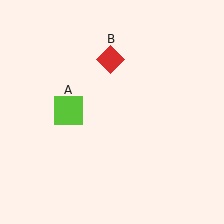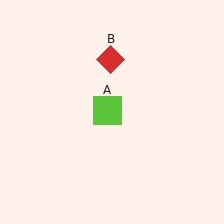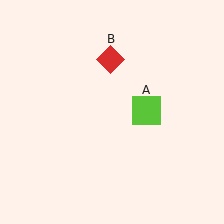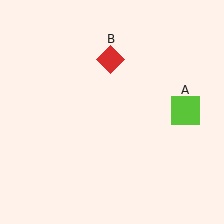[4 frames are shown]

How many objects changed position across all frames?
1 object changed position: lime square (object A).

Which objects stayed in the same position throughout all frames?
Red diamond (object B) remained stationary.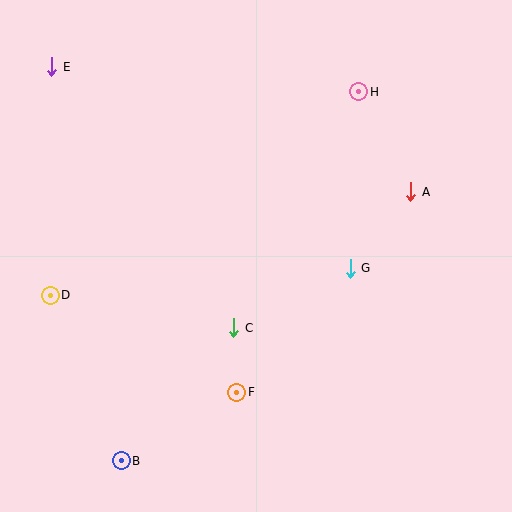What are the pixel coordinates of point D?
Point D is at (50, 295).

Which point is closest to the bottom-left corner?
Point B is closest to the bottom-left corner.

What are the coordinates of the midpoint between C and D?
The midpoint between C and D is at (142, 312).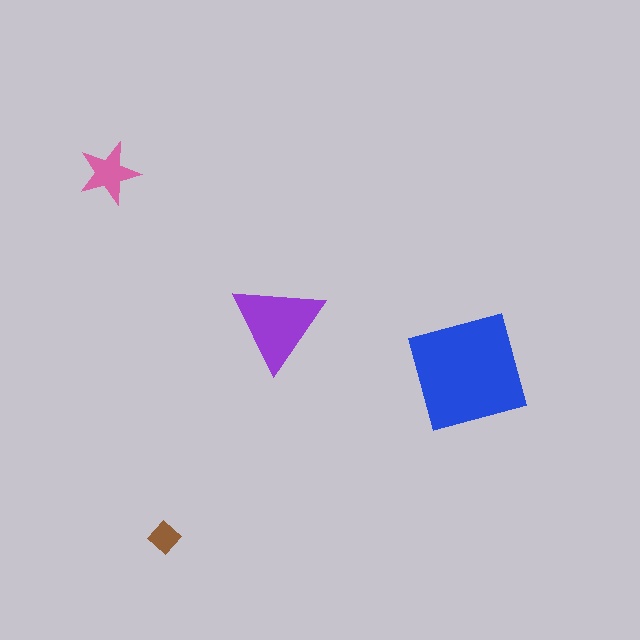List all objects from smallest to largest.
The brown diamond, the pink star, the purple triangle, the blue square.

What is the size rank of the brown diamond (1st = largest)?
4th.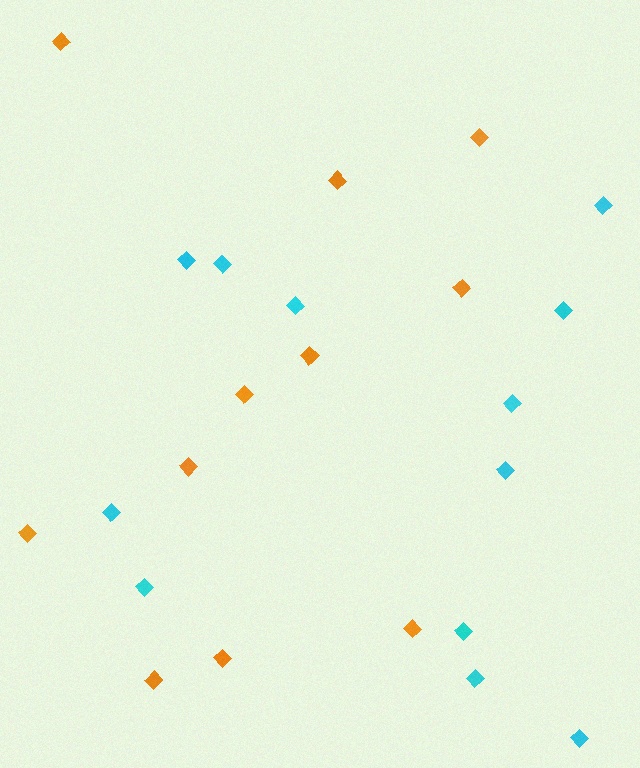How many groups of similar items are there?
There are 2 groups: one group of orange diamonds (11) and one group of cyan diamonds (12).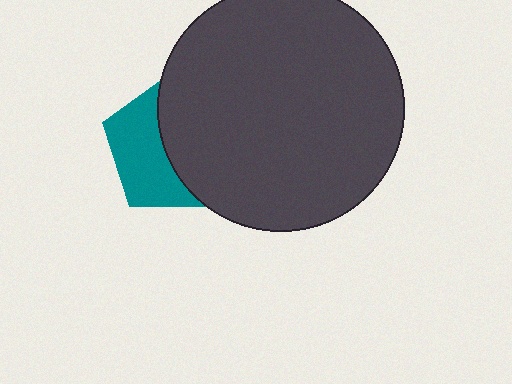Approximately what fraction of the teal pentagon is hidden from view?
Roughly 55% of the teal pentagon is hidden behind the dark gray circle.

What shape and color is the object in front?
The object in front is a dark gray circle.